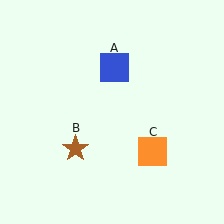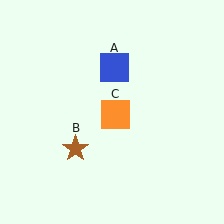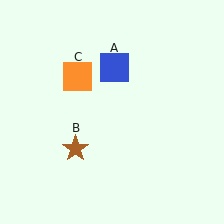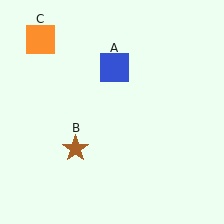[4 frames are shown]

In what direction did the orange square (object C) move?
The orange square (object C) moved up and to the left.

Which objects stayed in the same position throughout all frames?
Blue square (object A) and brown star (object B) remained stationary.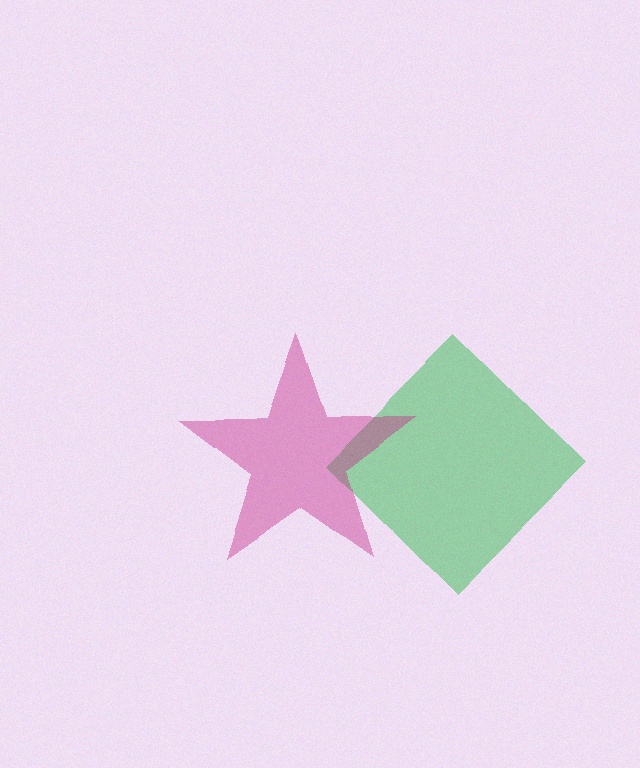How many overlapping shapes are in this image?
There are 2 overlapping shapes in the image.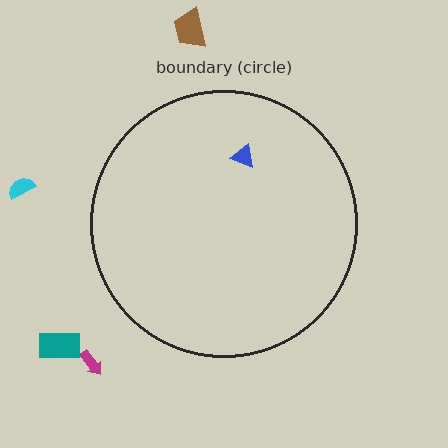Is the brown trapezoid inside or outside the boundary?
Outside.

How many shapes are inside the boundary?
1 inside, 4 outside.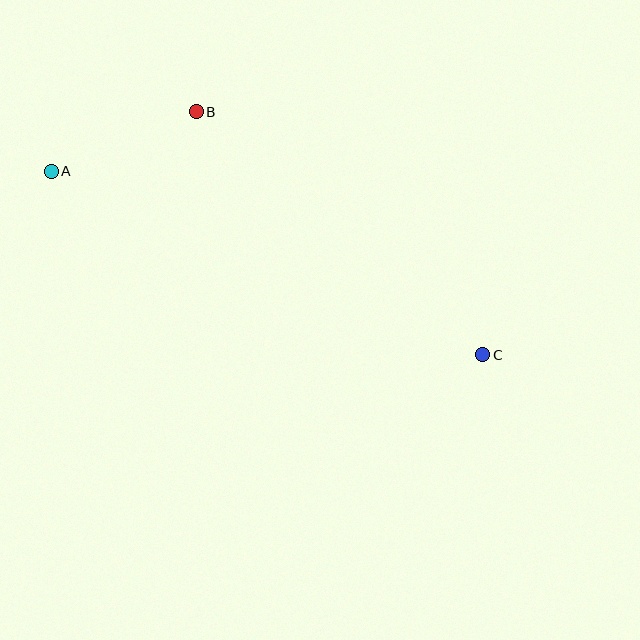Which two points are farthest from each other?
Points A and C are farthest from each other.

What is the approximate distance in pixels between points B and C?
The distance between B and C is approximately 376 pixels.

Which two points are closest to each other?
Points A and B are closest to each other.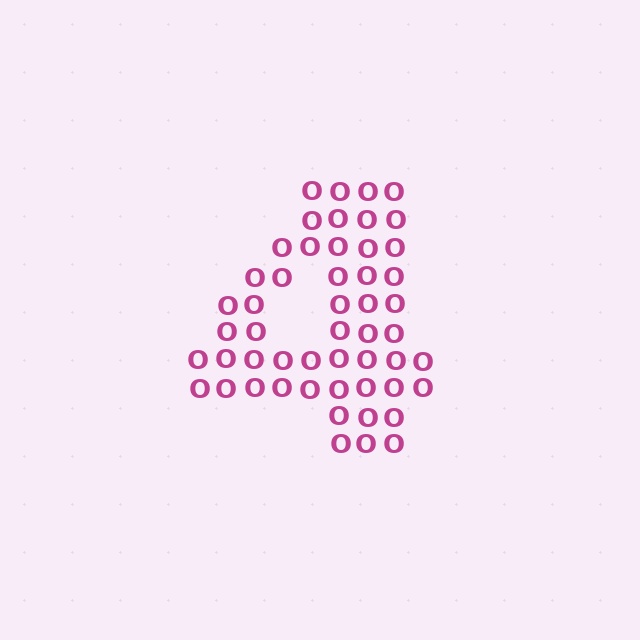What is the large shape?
The large shape is the digit 4.